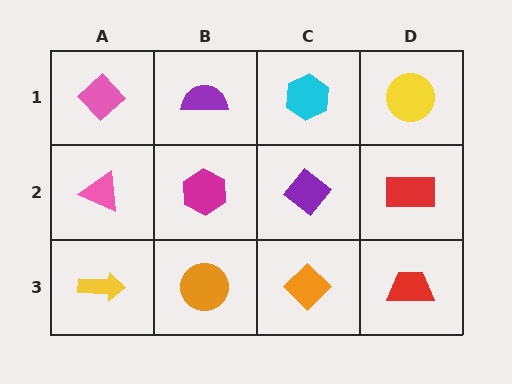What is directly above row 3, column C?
A purple diamond.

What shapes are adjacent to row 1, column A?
A pink triangle (row 2, column A), a purple semicircle (row 1, column B).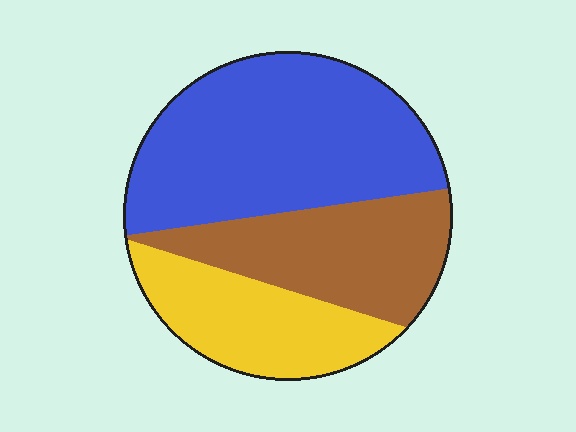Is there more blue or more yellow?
Blue.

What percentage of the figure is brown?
Brown takes up about one quarter (1/4) of the figure.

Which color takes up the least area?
Yellow, at roughly 25%.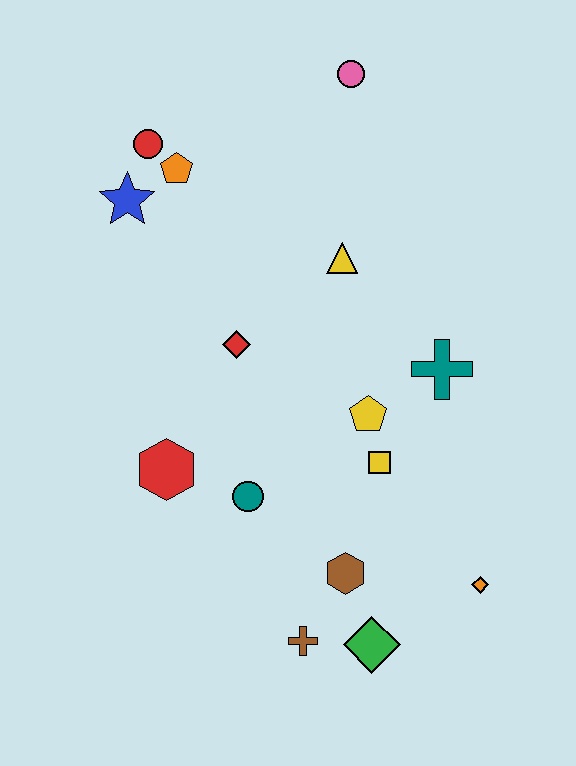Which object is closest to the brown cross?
The green diamond is closest to the brown cross.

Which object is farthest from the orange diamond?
The red circle is farthest from the orange diamond.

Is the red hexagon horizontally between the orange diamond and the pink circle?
No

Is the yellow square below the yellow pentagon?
Yes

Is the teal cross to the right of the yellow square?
Yes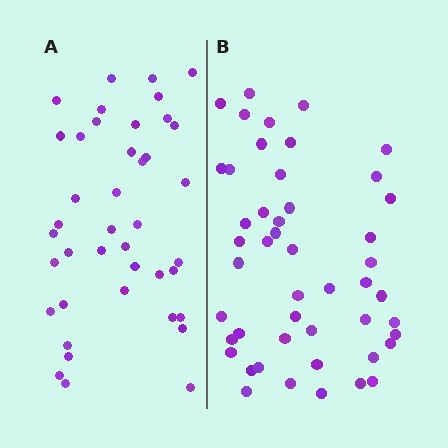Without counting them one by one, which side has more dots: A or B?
Region B (the right region) has more dots.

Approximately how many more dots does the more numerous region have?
Region B has roughly 8 or so more dots than region A.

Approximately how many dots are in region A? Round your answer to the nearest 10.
About 40 dots. (The exact count is 41, which rounds to 40.)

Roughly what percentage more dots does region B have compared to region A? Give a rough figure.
About 15% more.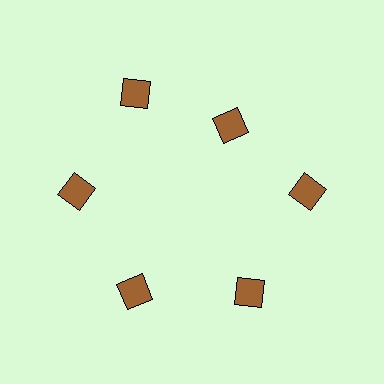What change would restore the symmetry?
The symmetry would be restored by moving it outward, back onto the ring so that all 6 squares sit at equal angles and equal distance from the center.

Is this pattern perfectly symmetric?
No. The 6 brown squares are arranged in a ring, but one element near the 1 o'clock position is pulled inward toward the center, breaking the 6-fold rotational symmetry.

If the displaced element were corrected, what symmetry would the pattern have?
It would have 6-fold rotational symmetry — the pattern would map onto itself every 60 degrees.